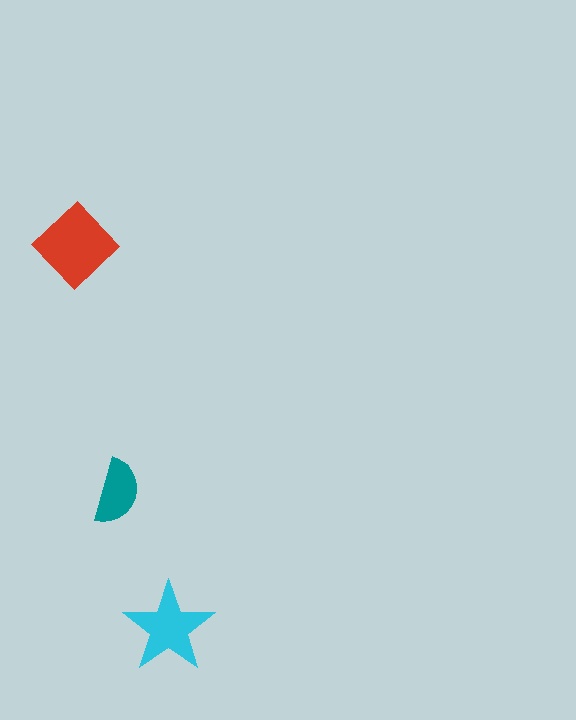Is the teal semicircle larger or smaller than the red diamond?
Smaller.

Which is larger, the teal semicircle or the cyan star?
The cyan star.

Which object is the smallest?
The teal semicircle.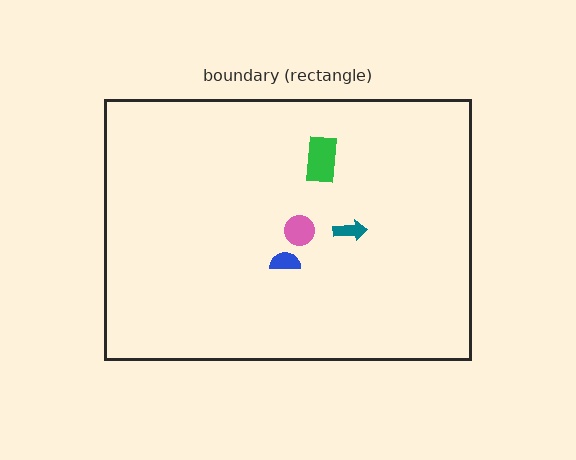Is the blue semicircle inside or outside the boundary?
Inside.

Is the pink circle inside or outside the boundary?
Inside.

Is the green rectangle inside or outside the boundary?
Inside.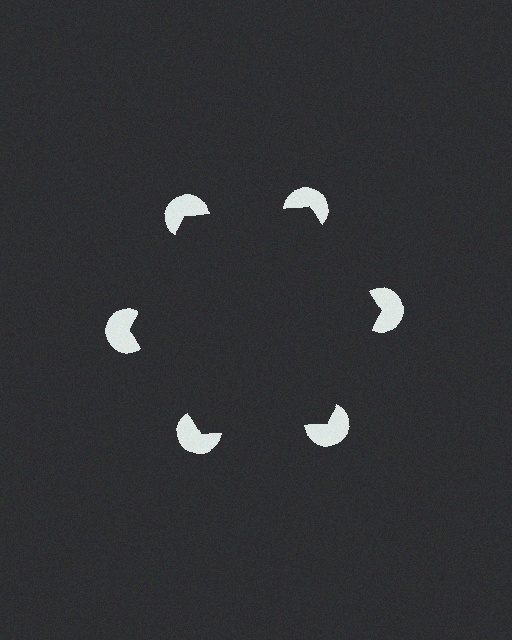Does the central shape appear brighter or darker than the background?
It typically appears slightly darker than the background, even though no actual brightness change is drawn.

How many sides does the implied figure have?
6 sides.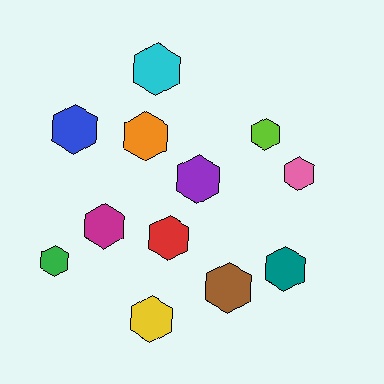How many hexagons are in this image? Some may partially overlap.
There are 12 hexagons.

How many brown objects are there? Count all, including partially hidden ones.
There is 1 brown object.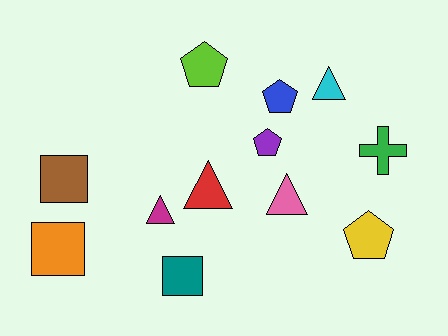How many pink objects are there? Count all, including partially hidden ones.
There is 1 pink object.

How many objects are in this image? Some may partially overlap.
There are 12 objects.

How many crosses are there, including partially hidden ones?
There is 1 cross.